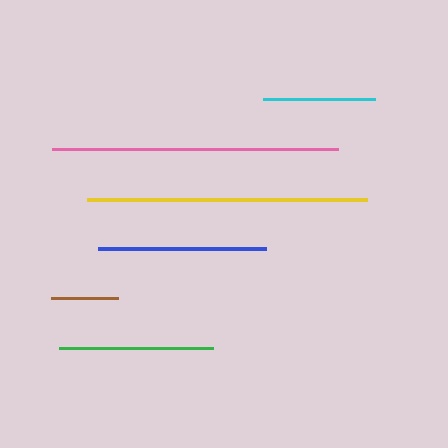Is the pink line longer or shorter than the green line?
The pink line is longer than the green line.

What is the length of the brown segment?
The brown segment is approximately 67 pixels long.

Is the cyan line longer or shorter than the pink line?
The pink line is longer than the cyan line.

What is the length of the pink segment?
The pink segment is approximately 286 pixels long.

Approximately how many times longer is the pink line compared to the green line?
The pink line is approximately 1.9 times the length of the green line.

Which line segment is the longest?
The pink line is the longest at approximately 286 pixels.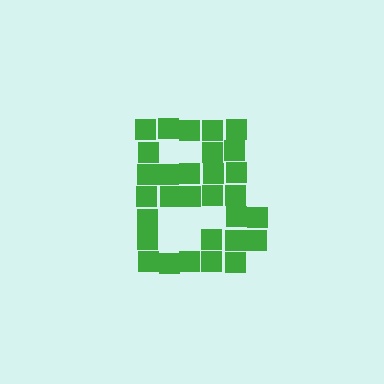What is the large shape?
The large shape is the letter B.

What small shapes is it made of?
It is made of small squares.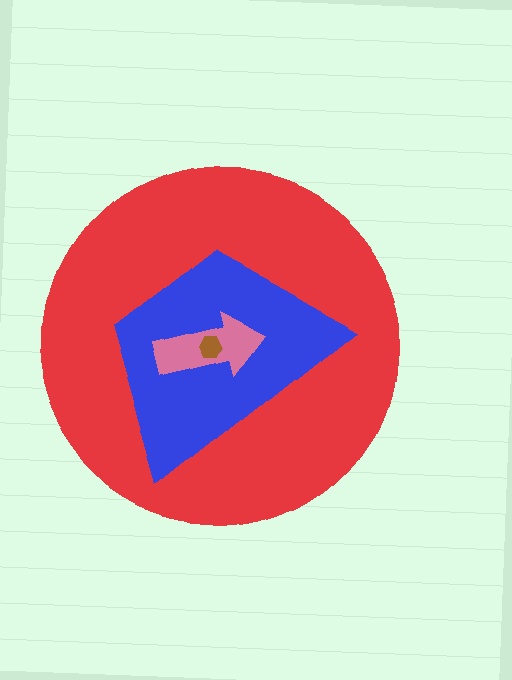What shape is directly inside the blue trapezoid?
The pink arrow.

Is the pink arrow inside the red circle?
Yes.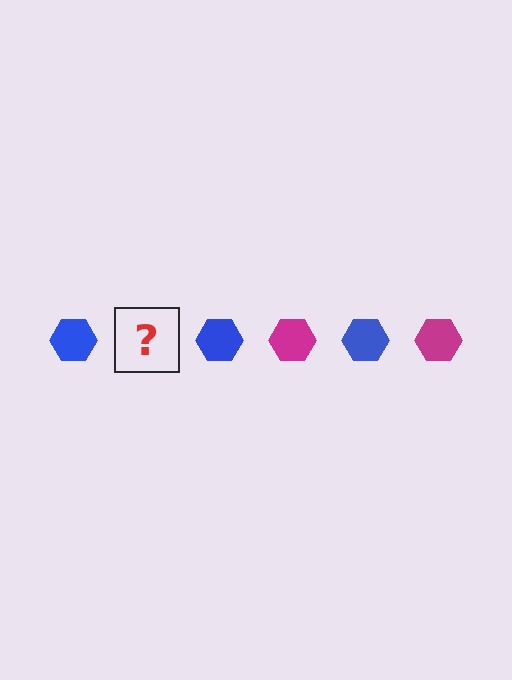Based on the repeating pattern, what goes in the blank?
The blank should be a magenta hexagon.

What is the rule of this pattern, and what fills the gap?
The rule is that the pattern cycles through blue, magenta hexagons. The gap should be filled with a magenta hexagon.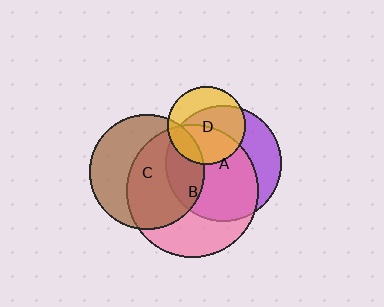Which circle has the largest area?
Circle B (pink).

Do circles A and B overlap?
Yes.